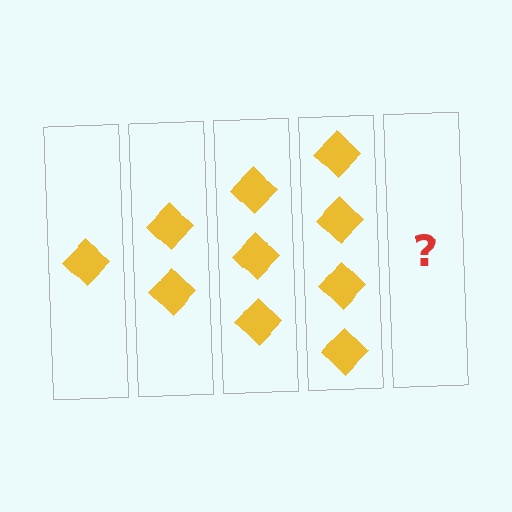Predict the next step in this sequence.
The next step is 5 diamonds.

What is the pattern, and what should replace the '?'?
The pattern is that each step adds one more diamond. The '?' should be 5 diamonds.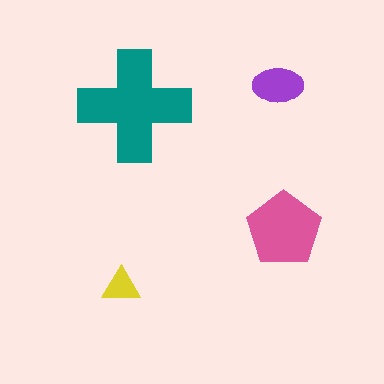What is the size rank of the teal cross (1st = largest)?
1st.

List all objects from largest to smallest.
The teal cross, the pink pentagon, the purple ellipse, the yellow triangle.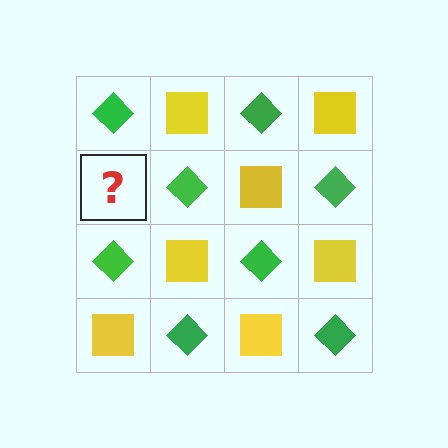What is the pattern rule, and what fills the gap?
The rule is that it alternates green diamond and yellow square in a checkerboard pattern. The gap should be filled with a yellow square.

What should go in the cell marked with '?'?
The missing cell should contain a yellow square.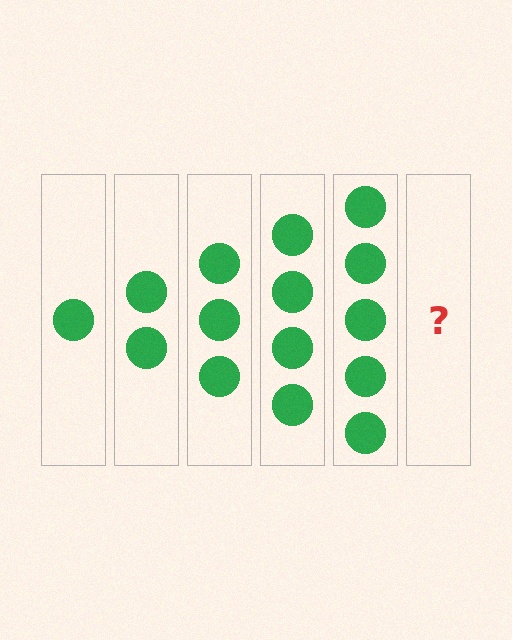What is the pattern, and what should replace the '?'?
The pattern is that each step adds one more circle. The '?' should be 6 circles.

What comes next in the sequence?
The next element should be 6 circles.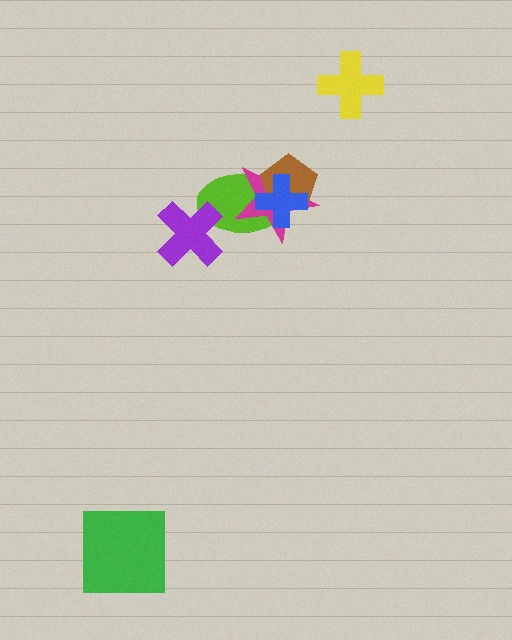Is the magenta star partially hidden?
Yes, it is partially covered by another shape.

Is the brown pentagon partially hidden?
Yes, it is partially covered by another shape.